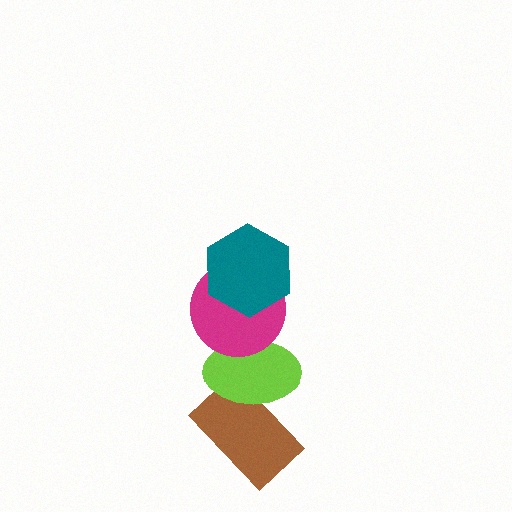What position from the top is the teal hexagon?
The teal hexagon is 1st from the top.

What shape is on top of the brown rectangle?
The lime ellipse is on top of the brown rectangle.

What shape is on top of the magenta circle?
The teal hexagon is on top of the magenta circle.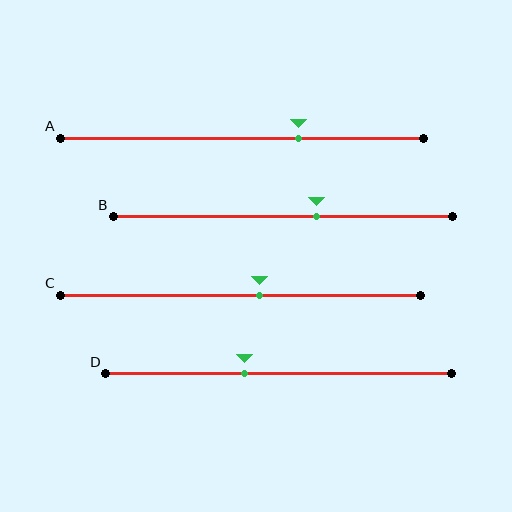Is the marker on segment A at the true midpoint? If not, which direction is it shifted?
No, the marker on segment A is shifted to the right by about 16% of the segment length.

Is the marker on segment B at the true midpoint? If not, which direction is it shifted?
No, the marker on segment B is shifted to the right by about 10% of the segment length.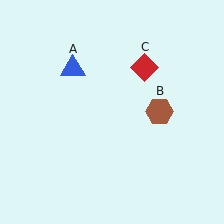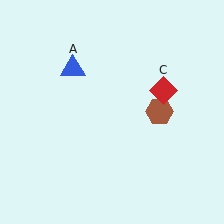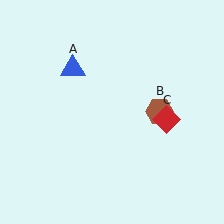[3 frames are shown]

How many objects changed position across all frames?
1 object changed position: red diamond (object C).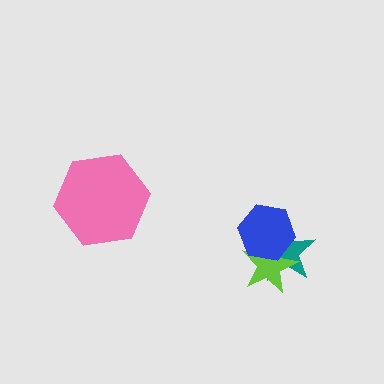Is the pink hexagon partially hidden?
No, no other shape covers it.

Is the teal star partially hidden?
Yes, it is partially covered by another shape.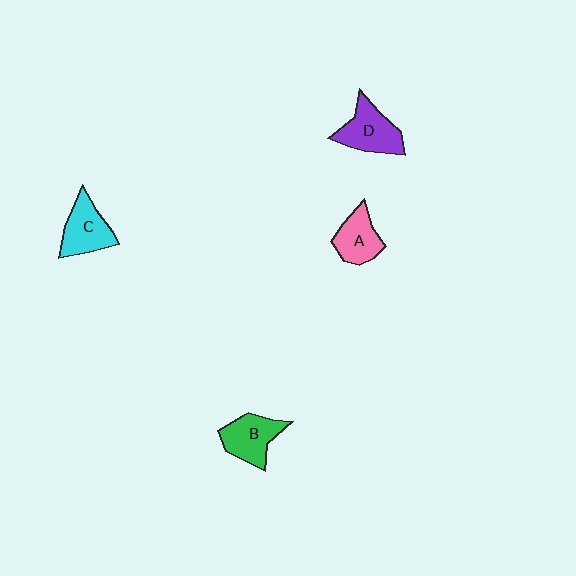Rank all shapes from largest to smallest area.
From largest to smallest: D (purple), B (green), C (cyan), A (pink).